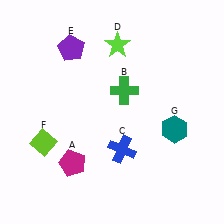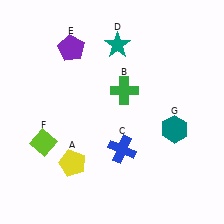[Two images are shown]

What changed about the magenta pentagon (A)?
In Image 1, A is magenta. In Image 2, it changed to yellow.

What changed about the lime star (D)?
In Image 1, D is lime. In Image 2, it changed to teal.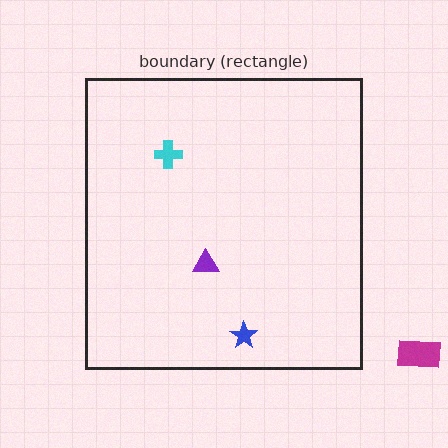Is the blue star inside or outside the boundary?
Inside.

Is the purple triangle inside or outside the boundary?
Inside.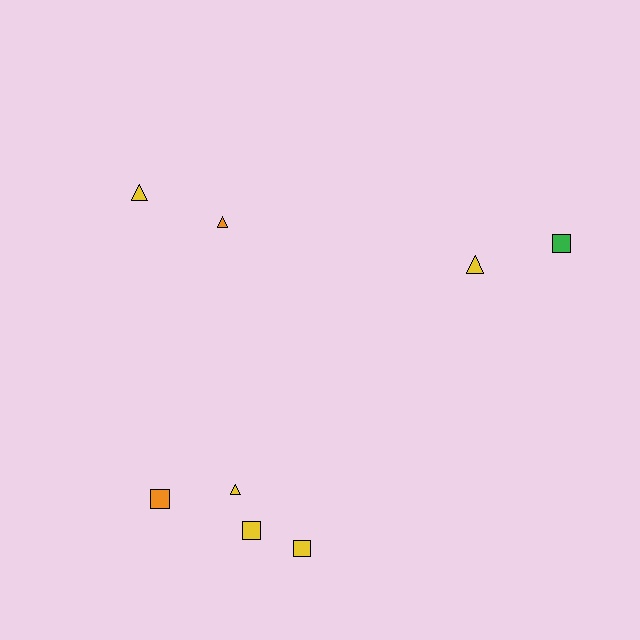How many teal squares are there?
There are no teal squares.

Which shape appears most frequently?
Triangle, with 4 objects.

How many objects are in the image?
There are 8 objects.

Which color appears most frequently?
Yellow, with 5 objects.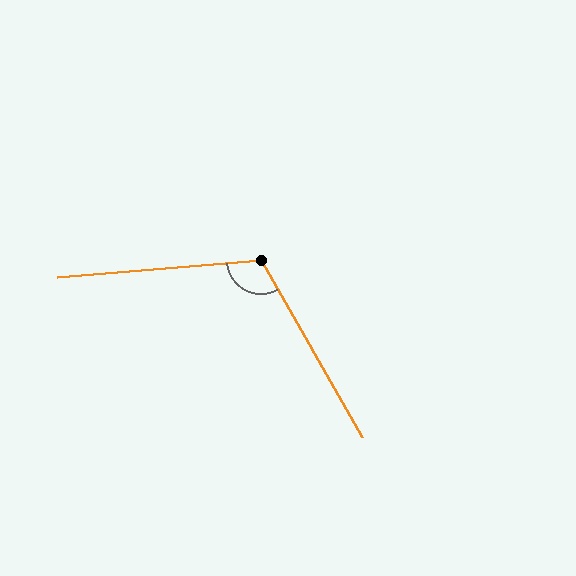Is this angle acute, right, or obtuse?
It is obtuse.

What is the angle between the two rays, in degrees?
Approximately 115 degrees.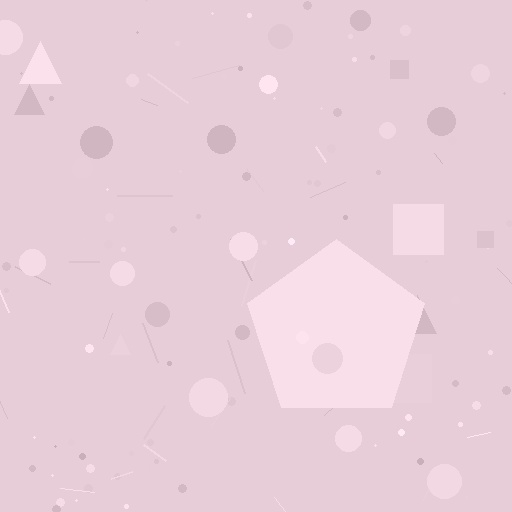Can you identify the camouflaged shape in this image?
The camouflaged shape is a pentagon.